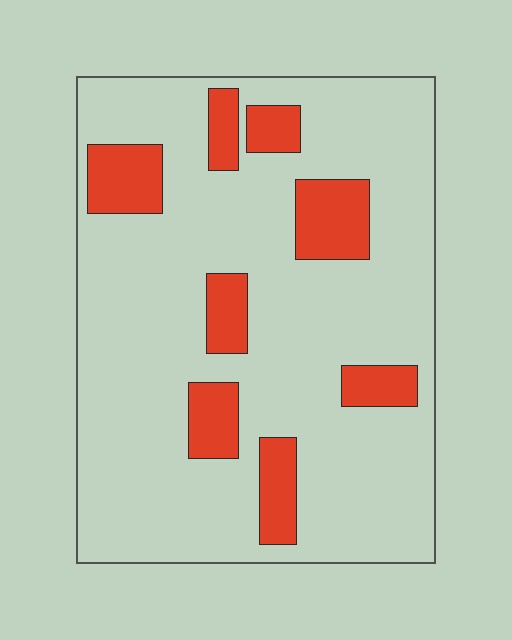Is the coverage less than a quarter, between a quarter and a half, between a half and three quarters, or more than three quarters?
Less than a quarter.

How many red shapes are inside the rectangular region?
8.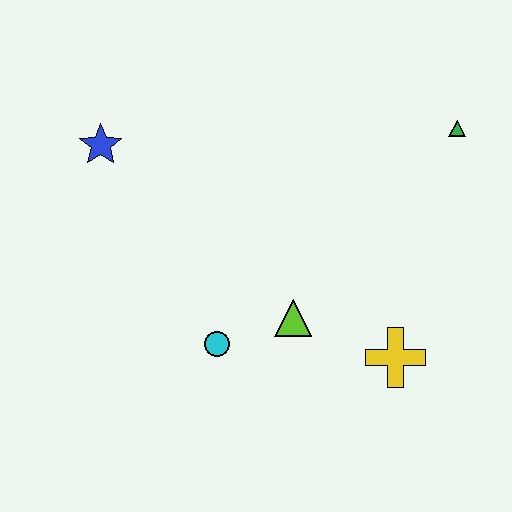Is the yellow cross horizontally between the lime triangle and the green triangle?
Yes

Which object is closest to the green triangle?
The yellow cross is closest to the green triangle.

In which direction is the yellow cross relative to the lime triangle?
The yellow cross is to the right of the lime triangle.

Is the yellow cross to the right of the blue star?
Yes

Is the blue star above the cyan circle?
Yes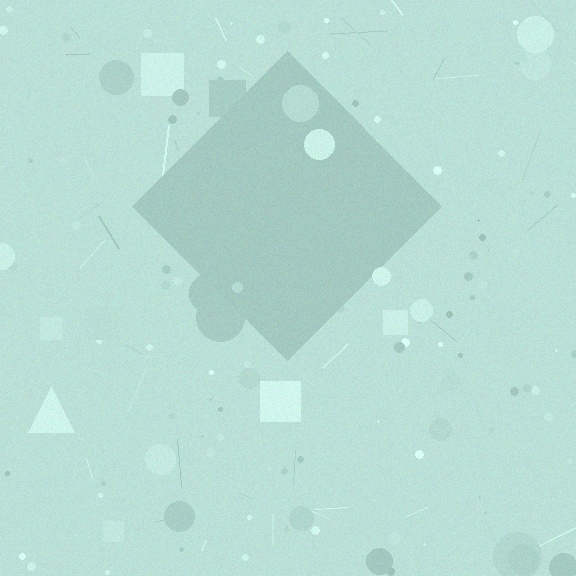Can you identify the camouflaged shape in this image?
The camouflaged shape is a diamond.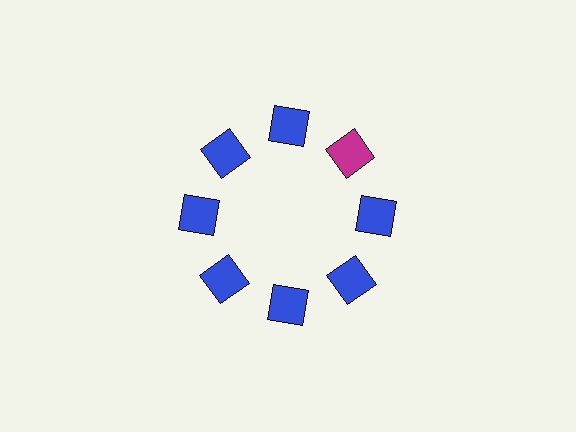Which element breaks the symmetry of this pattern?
The magenta square at roughly the 2 o'clock position breaks the symmetry. All other shapes are blue squares.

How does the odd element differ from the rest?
It has a different color: magenta instead of blue.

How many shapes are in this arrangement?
There are 8 shapes arranged in a ring pattern.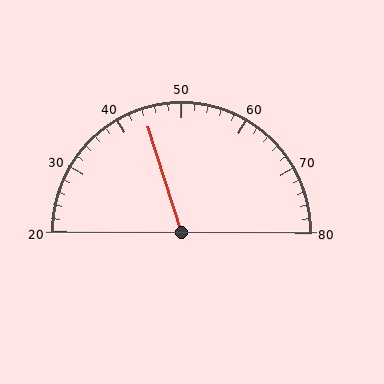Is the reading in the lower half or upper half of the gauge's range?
The reading is in the lower half of the range (20 to 80).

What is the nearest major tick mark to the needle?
The nearest major tick mark is 40.